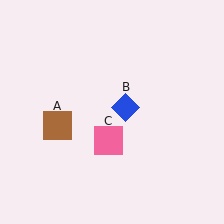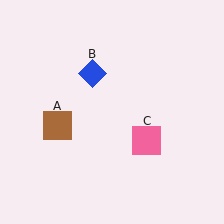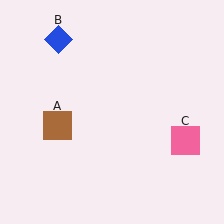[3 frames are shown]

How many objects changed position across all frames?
2 objects changed position: blue diamond (object B), pink square (object C).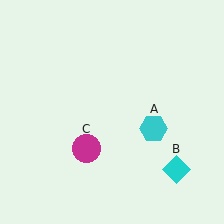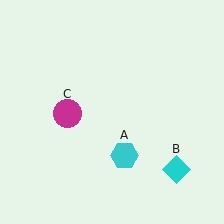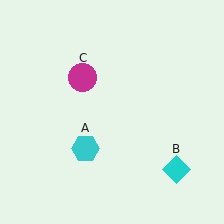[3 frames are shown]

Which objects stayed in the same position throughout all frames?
Cyan diamond (object B) remained stationary.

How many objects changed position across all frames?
2 objects changed position: cyan hexagon (object A), magenta circle (object C).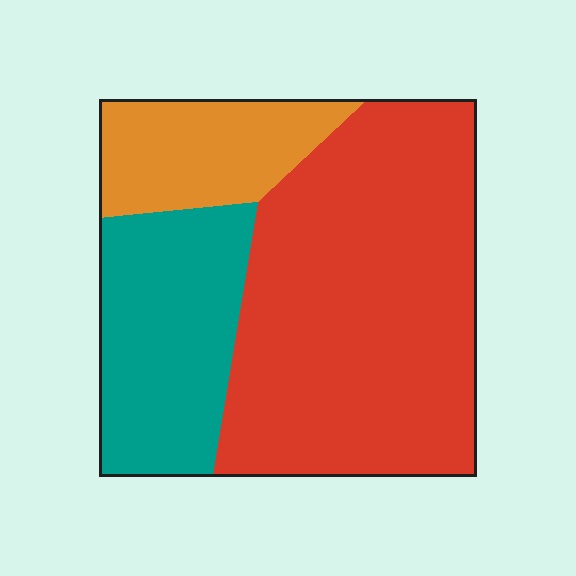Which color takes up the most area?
Red, at roughly 60%.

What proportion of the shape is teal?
Teal takes up about one quarter (1/4) of the shape.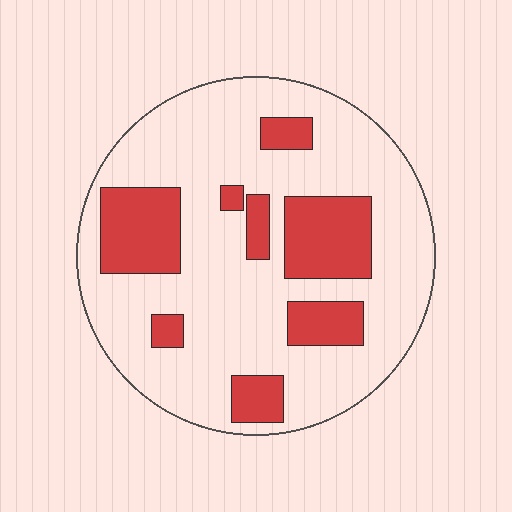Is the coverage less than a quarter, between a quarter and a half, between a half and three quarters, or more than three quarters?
Between a quarter and a half.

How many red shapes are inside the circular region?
8.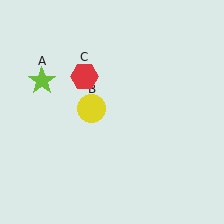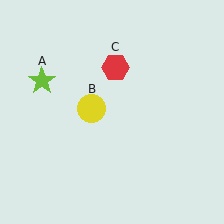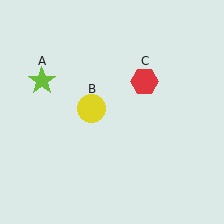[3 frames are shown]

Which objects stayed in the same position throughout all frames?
Lime star (object A) and yellow circle (object B) remained stationary.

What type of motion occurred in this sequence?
The red hexagon (object C) rotated clockwise around the center of the scene.